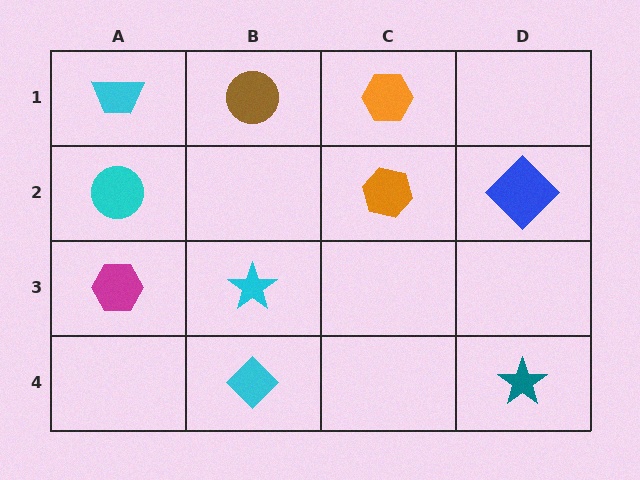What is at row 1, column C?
An orange hexagon.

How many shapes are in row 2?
3 shapes.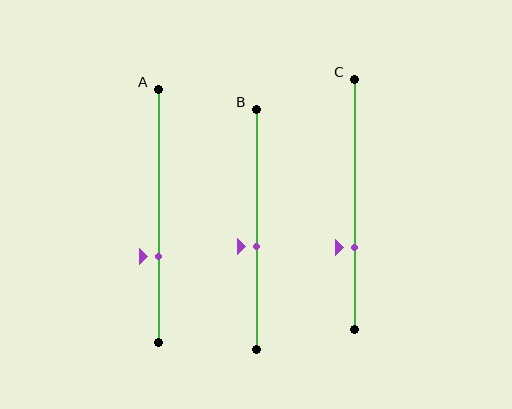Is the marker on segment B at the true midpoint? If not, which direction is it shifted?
No, the marker on segment B is shifted downward by about 7% of the segment length.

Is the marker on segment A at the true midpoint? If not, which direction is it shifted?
No, the marker on segment A is shifted downward by about 16% of the segment length.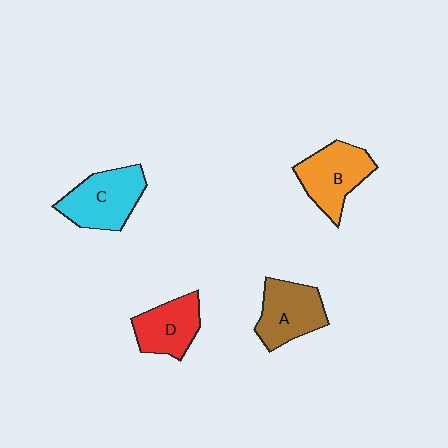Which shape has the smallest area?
Shape D (red).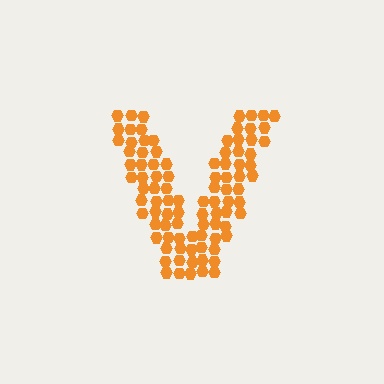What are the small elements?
The small elements are hexagons.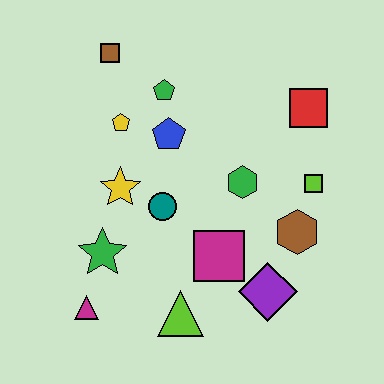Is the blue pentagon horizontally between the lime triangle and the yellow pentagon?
Yes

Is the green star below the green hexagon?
Yes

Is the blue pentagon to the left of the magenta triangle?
No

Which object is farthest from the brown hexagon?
The brown square is farthest from the brown hexagon.